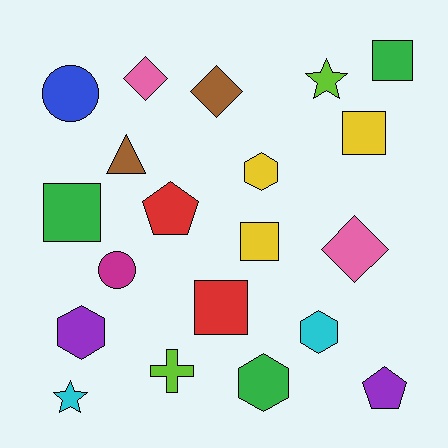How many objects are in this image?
There are 20 objects.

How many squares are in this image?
There are 5 squares.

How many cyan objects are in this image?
There are 2 cyan objects.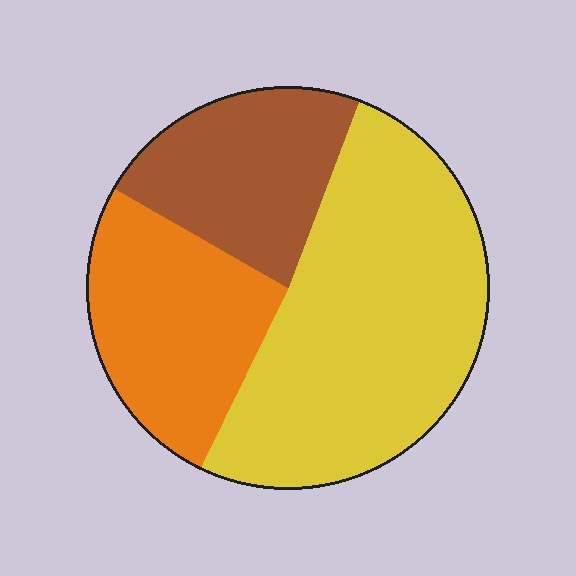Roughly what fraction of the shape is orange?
Orange covers roughly 25% of the shape.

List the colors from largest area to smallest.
From largest to smallest: yellow, orange, brown.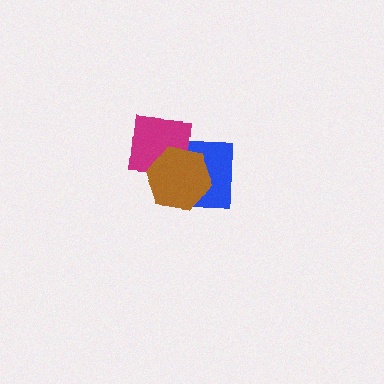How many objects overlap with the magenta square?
2 objects overlap with the magenta square.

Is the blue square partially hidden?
Yes, it is partially covered by another shape.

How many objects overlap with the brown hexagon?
2 objects overlap with the brown hexagon.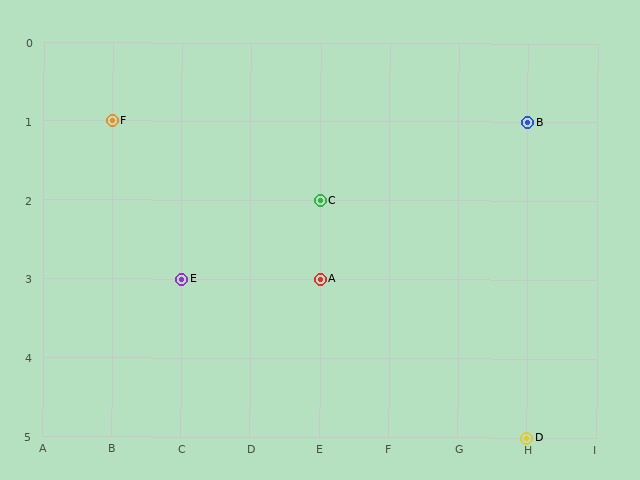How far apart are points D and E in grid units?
Points D and E are 5 columns and 2 rows apart (about 5.4 grid units diagonally).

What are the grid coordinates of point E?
Point E is at grid coordinates (C, 3).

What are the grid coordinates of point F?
Point F is at grid coordinates (B, 1).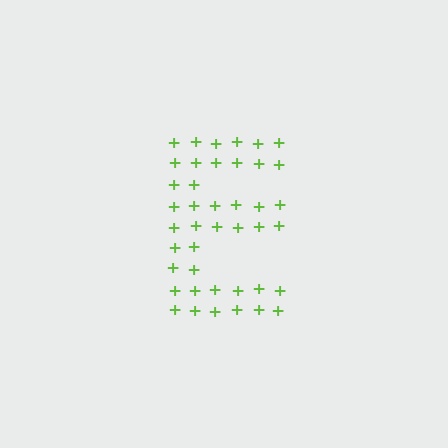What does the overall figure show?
The overall figure shows the letter E.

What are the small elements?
The small elements are plus signs.